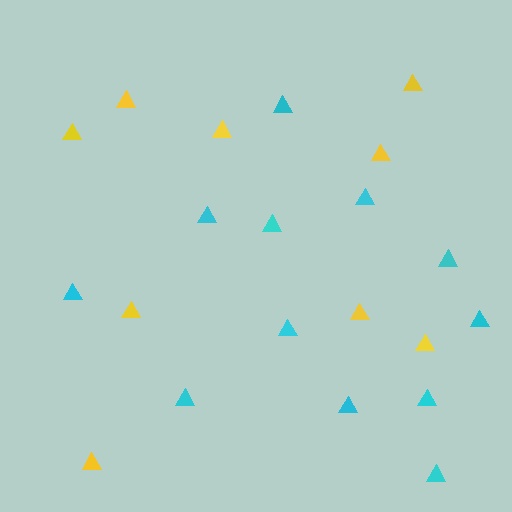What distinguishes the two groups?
There are 2 groups: one group of yellow triangles (9) and one group of cyan triangles (12).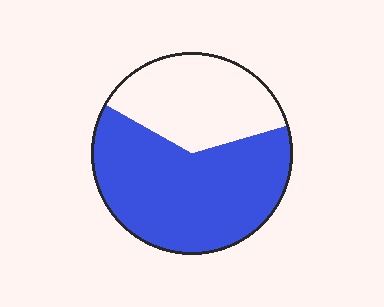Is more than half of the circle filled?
Yes.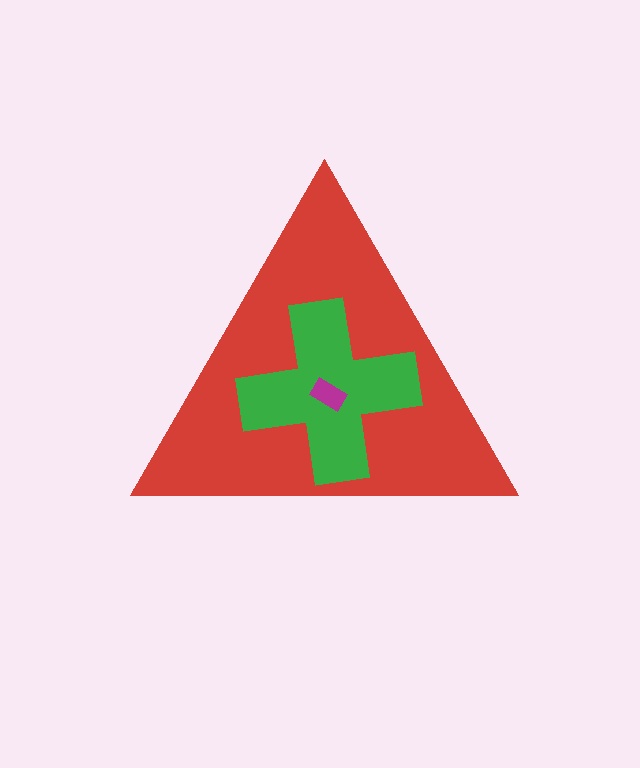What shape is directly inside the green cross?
The magenta rectangle.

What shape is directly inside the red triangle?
The green cross.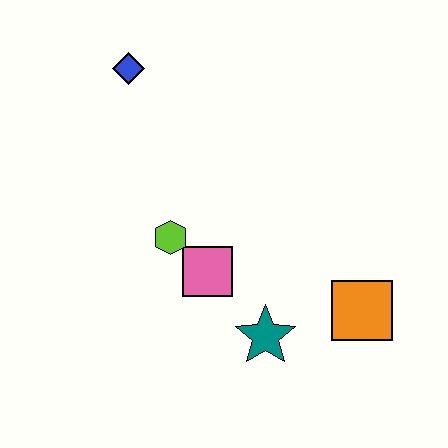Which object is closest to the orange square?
The teal star is closest to the orange square.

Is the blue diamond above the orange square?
Yes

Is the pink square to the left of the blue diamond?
No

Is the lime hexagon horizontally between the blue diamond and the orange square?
Yes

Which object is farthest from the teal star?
The blue diamond is farthest from the teal star.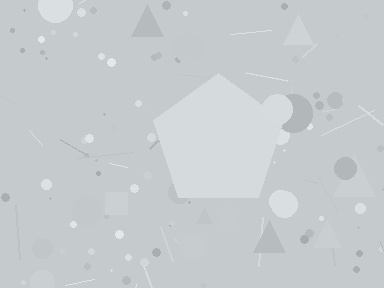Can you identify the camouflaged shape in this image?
The camouflaged shape is a pentagon.